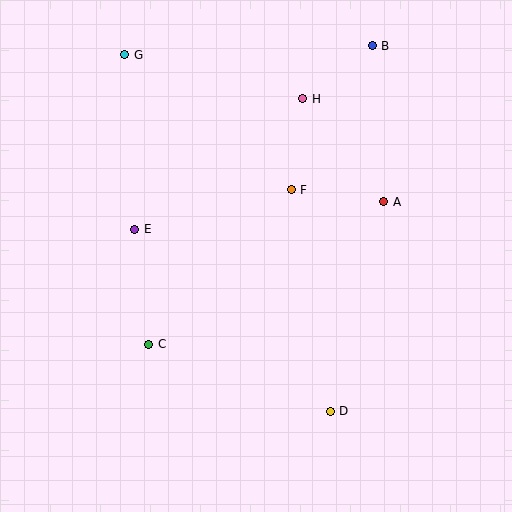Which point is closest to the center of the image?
Point F at (291, 190) is closest to the center.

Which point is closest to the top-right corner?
Point B is closest to the top-right corner.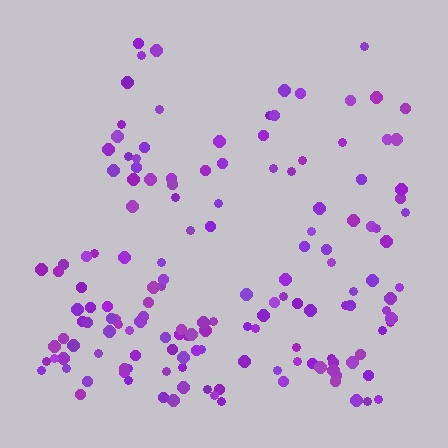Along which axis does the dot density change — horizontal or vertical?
Vertical.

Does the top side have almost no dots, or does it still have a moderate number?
Still a moderate number, just noticeably fewer than the bottom.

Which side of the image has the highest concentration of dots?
The bottom.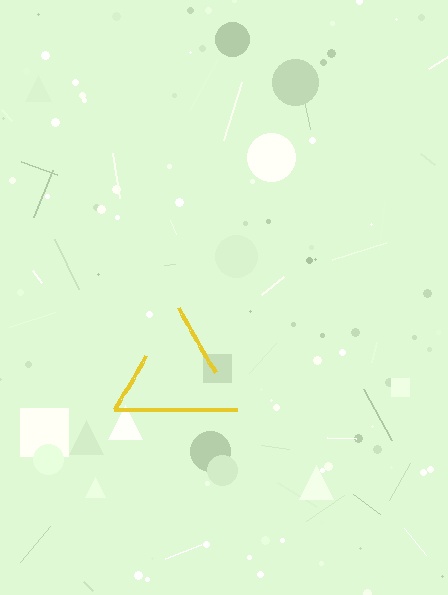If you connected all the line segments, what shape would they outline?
They would outline a triangle.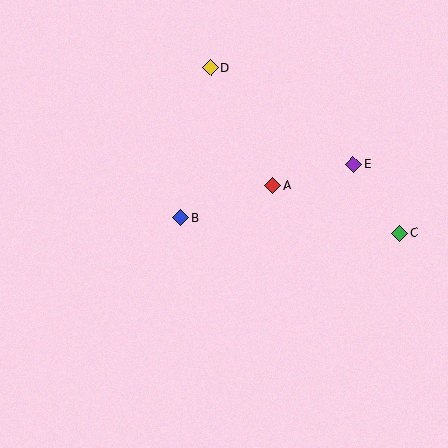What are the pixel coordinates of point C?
Point C is at (400, 233).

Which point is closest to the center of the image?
Point B at (181, 218) is closest to the center.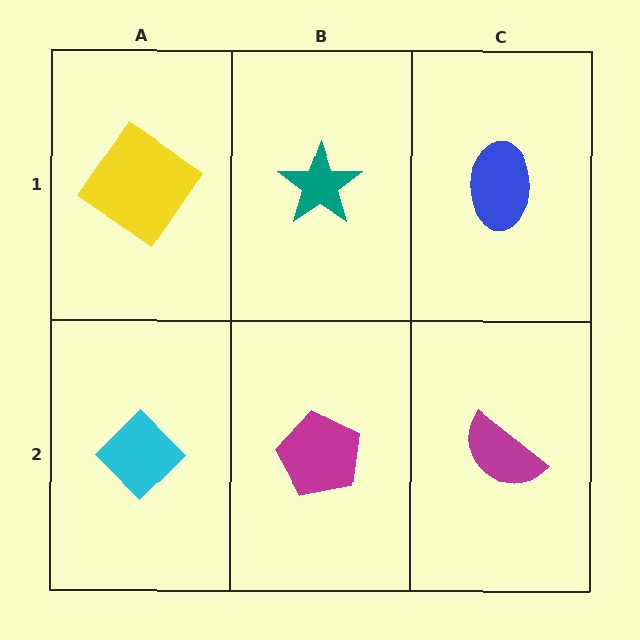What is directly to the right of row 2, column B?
A magenta semicircle.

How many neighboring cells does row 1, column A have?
2.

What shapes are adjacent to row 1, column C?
A magenta semicircle (row 2, column C), a teal star (row 1, column B).